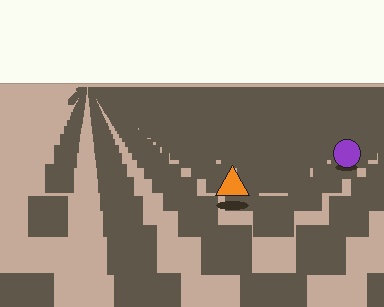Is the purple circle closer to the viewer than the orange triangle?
No. The orange triangle is closer — you can tell from the texture gradient: the ground texture is coarser near it.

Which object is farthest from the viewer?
The purple circle is farthest from the viewer. It appears smaller and the ground texture around it is denser.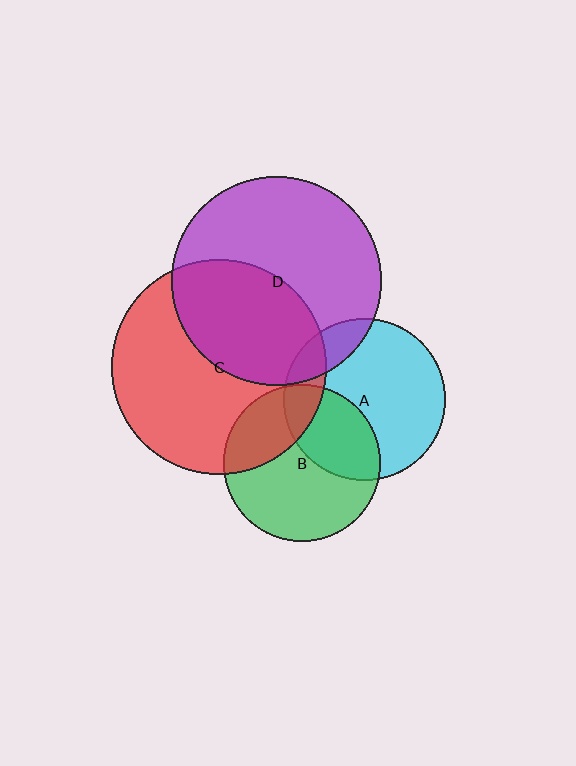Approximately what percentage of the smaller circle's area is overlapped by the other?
Approximately 30%.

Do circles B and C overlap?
Yes.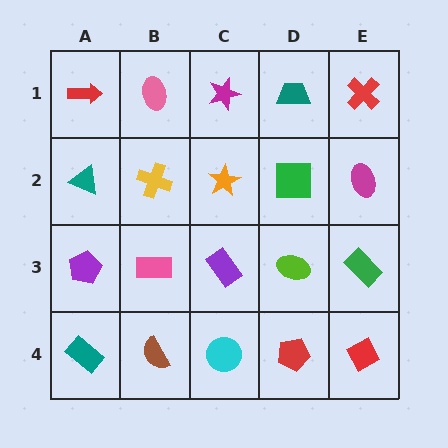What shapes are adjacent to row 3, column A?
A teal triangle (row 2, column A), a teal rectangle (row 4, column A), a pink rectangle (row 3, column B).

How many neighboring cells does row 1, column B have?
3.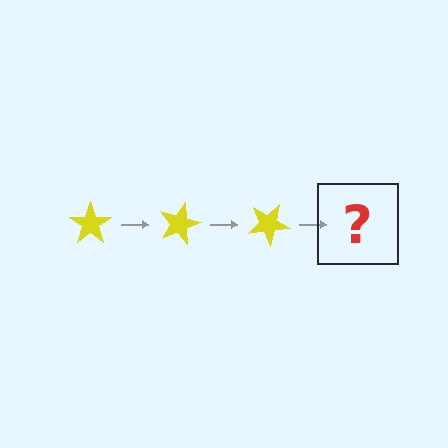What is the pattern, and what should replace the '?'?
The pattern is that the star rotates 15 degrees each step. The '?' should be a yellow star rotated 45 degrees.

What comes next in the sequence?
The next element should be a yellow star rotated 45 degrees.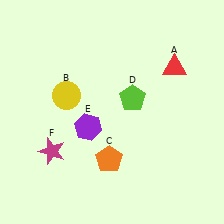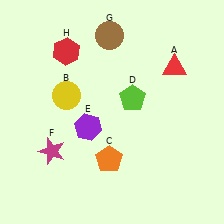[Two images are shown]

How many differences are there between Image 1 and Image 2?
There are 2 differences between the two images.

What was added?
A brown circle (G), a red hexagon (H) were added in Image 2.